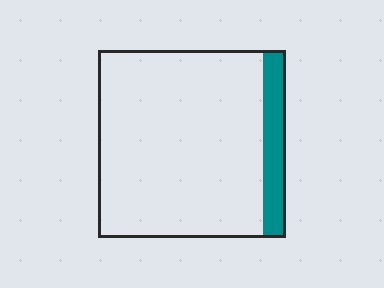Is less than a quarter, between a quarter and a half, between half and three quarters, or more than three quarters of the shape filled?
Less than a quarter.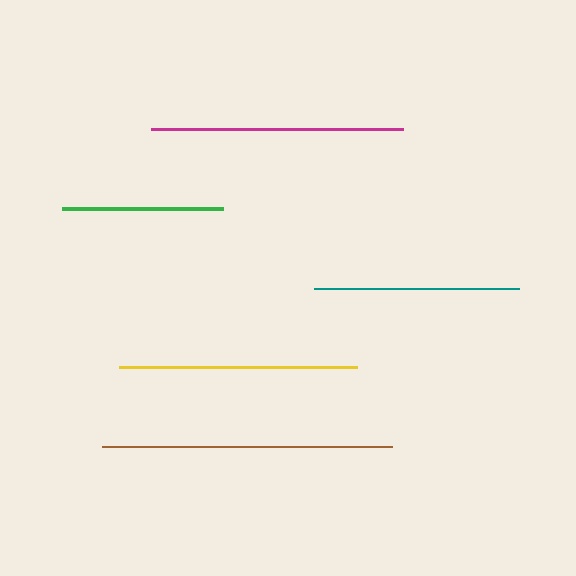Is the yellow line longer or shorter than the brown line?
The brown line is longer than the yellow line.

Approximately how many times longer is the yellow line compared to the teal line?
The yellow line is approximately 1.2 times the length of the teal line.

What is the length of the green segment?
The green segment is approximately 162 pixels long.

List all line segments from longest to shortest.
From longest to shortest: brown, magenta, yellow, teal, green.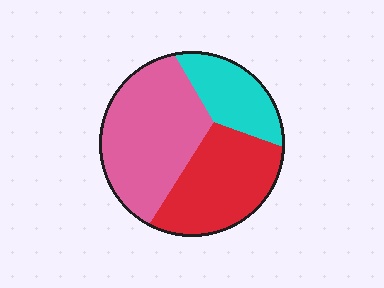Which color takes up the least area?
Cyan, at roughly 20%.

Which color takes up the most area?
Pink, at roughly 45%.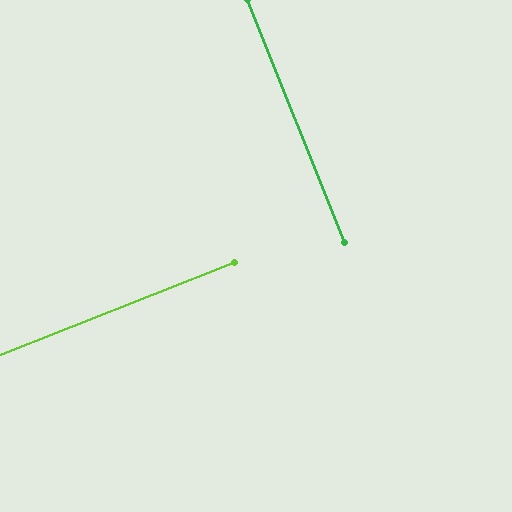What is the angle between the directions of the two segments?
Approximately 90 degrees.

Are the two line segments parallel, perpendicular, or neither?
Perpendicular — they meet at approximately 90°.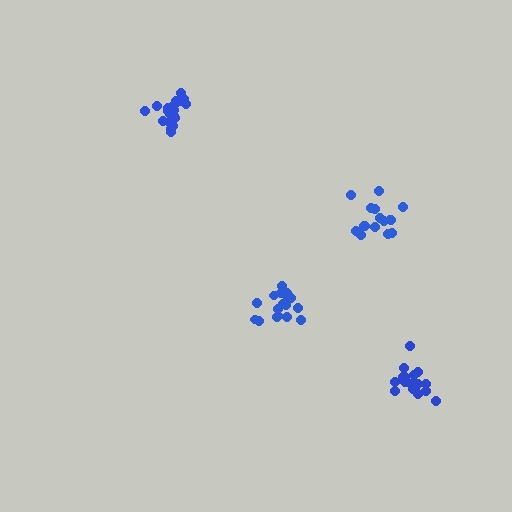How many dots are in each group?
Group 1: 16 dots, Group 2: 17 dots, Group 3: 19 dots, Group 4: 17 dots (69 total).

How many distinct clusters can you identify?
There are 4 distinct clusters.